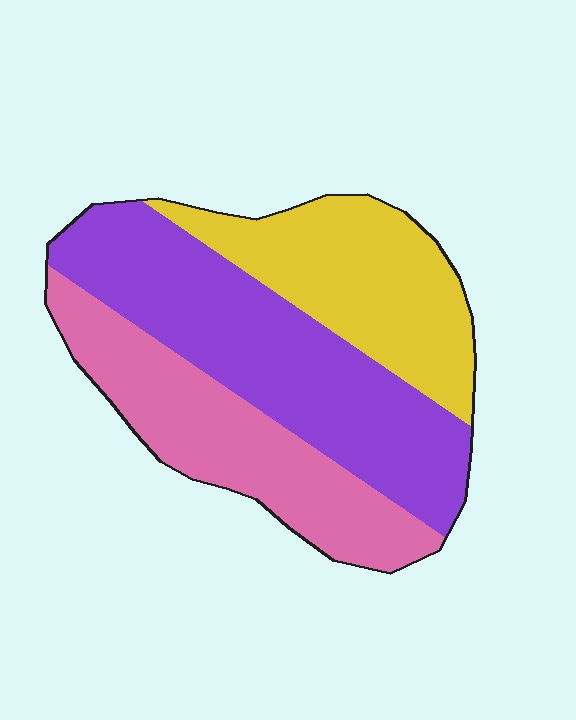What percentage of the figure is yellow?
Yellow covers roughly 30% of the figure.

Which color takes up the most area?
Purple, at roughly 40%.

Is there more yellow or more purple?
Purple.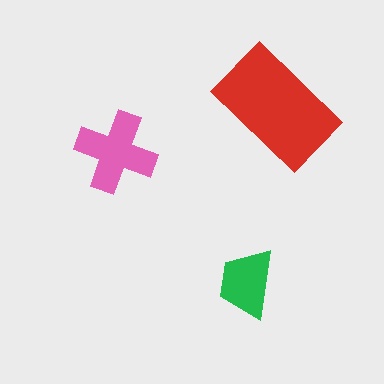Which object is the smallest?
The green trapezoid.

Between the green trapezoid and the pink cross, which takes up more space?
The pink cross.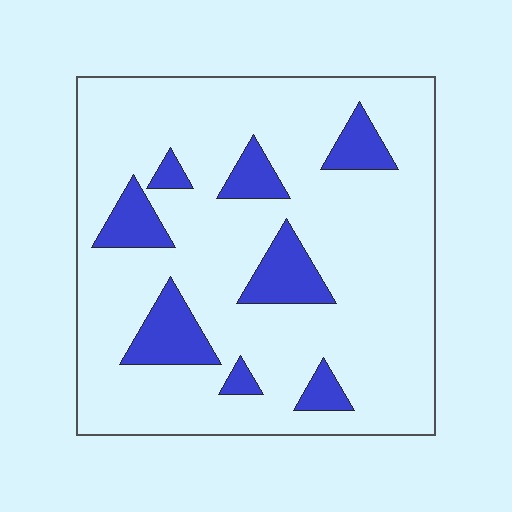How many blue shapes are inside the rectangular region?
8.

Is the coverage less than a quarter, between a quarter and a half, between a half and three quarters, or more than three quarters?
Less than a quarter.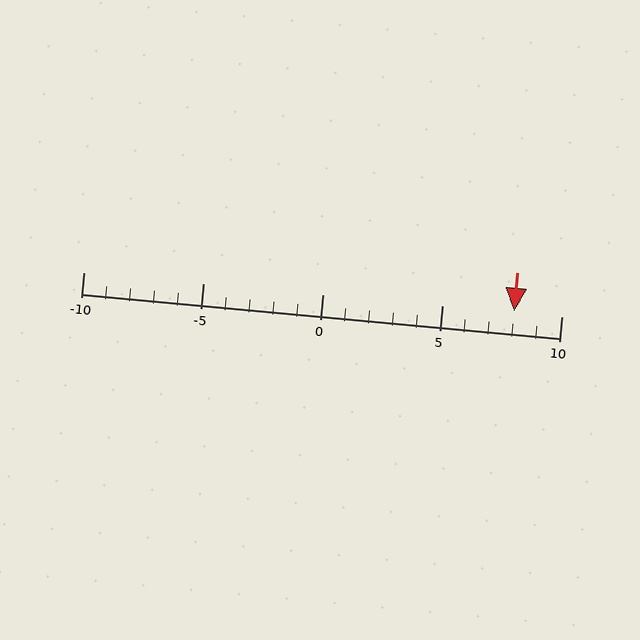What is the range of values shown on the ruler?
The ruler shows values from -10 to 10.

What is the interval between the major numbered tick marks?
The major tick marks are spaced 5 units apart.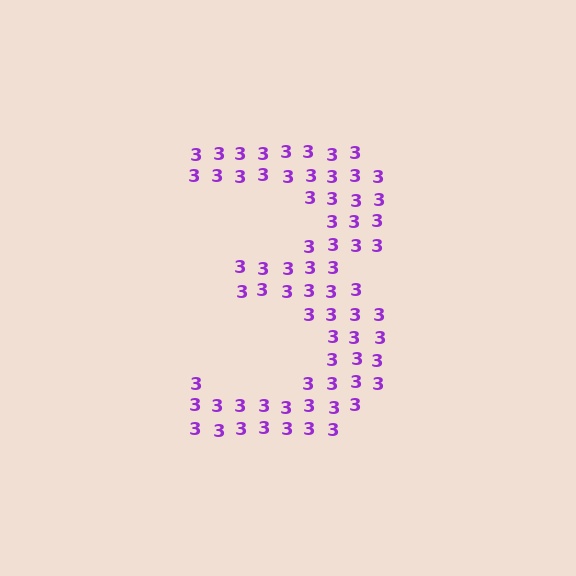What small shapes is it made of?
It is made of small digit 3's.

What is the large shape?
The large shape is the digit 3.